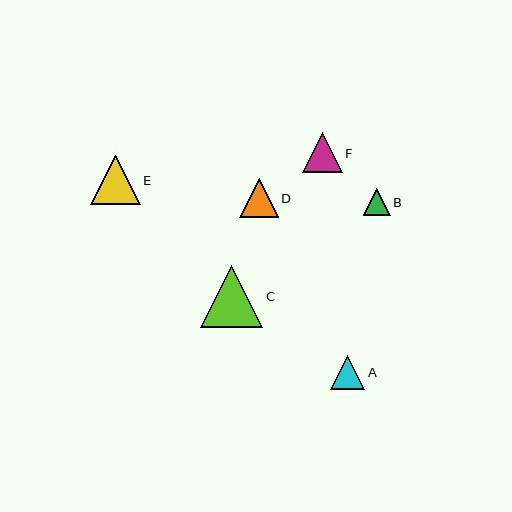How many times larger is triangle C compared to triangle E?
Triangle C is approximately 1.3 times the size of triangle E.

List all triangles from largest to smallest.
From largest to smallest: C, E, F, D, A, B.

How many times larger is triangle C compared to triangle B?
Triangle C is approximately 2.3 times the size of triangle B.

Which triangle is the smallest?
Triangle B is the smallest with a size of approximately 27 pixels.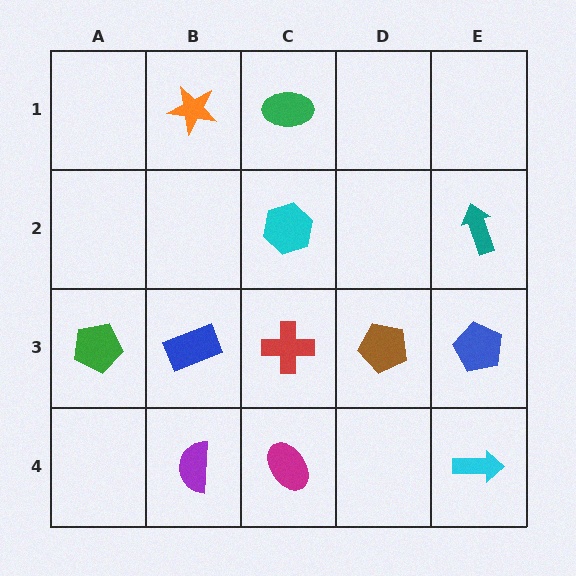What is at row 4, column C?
A magenta ellipse.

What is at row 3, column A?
A green pentagon.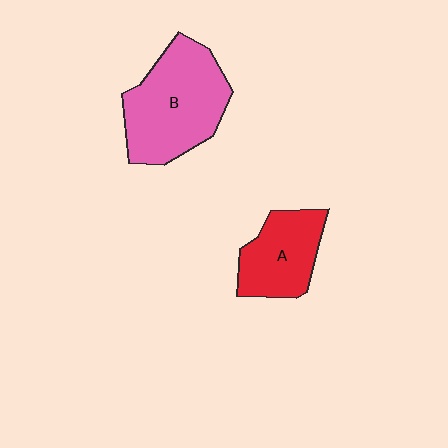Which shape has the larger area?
Shape B (pink).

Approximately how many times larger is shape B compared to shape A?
Approximately 1.6 times.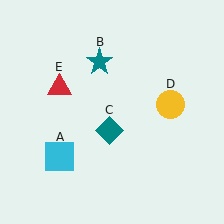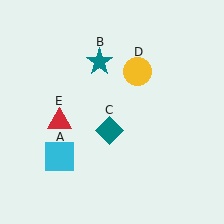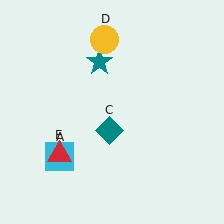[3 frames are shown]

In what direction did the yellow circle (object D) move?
The yellow circle (object D) moved up and to the left.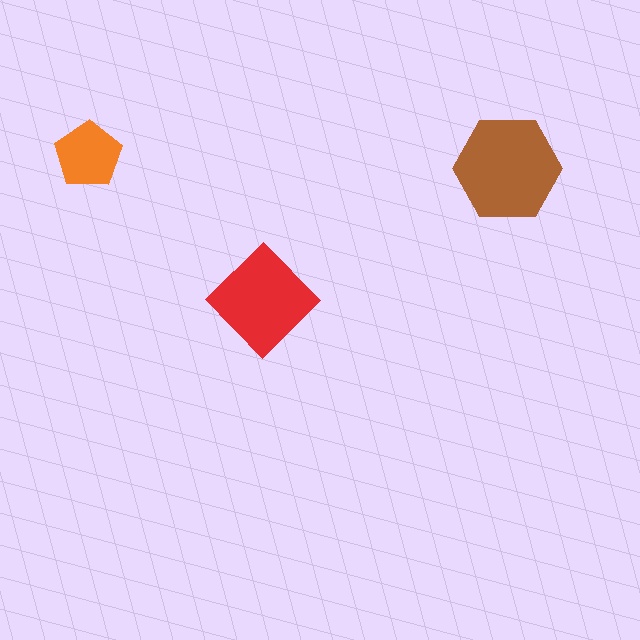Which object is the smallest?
The orange pentagon.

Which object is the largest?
The brown hexagon.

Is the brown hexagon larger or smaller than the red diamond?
Larger.